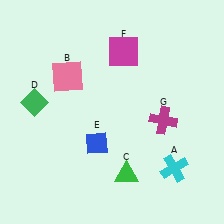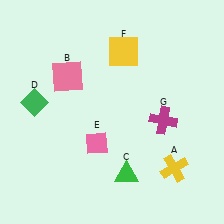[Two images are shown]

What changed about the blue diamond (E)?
In Image 1, E is blue. In Image 2, it changed to pink.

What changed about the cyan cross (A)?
In Image 1, A is cyan. In Image 2, it changed to yellow.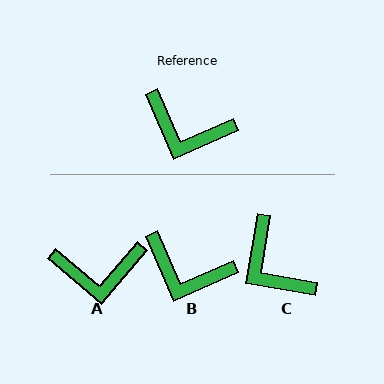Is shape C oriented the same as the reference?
No, it is off by about 33 degrees.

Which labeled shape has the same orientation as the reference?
B.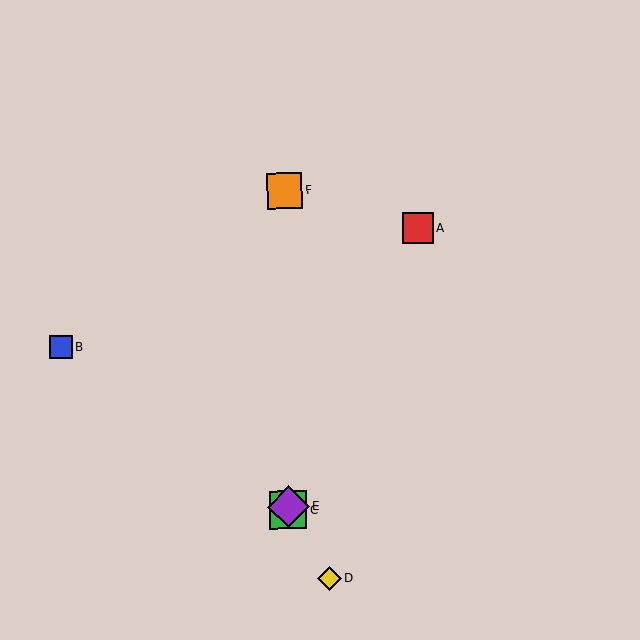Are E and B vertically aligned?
No, E is at x≈289 and B is at x≈61.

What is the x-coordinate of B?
Object B is at x≈61.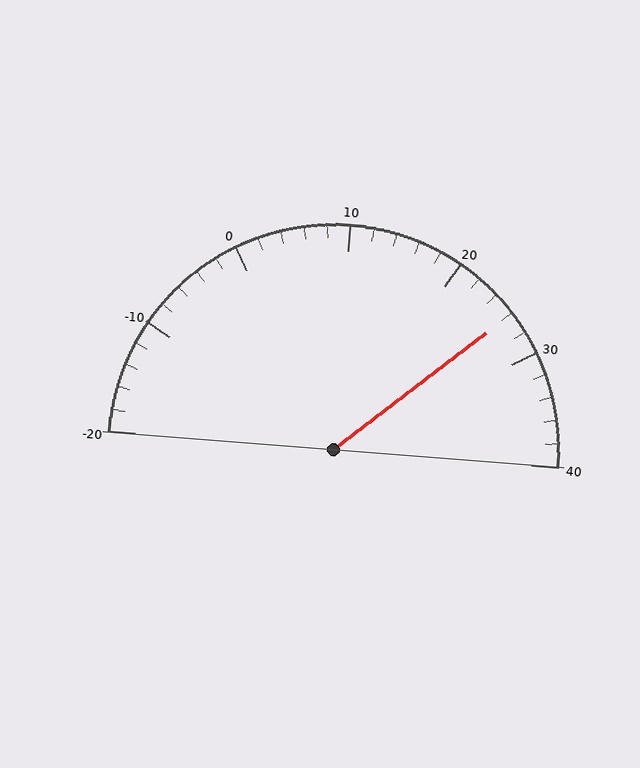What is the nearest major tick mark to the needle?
The nearest major tick mark is 30.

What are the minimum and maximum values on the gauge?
The gauge ranges from -20 to 40.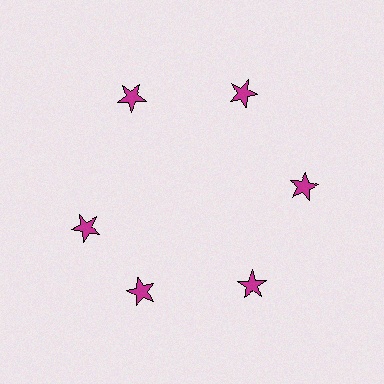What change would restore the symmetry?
The symmetry would be restored by rotating it back into even spacing with its neighbors so that all 6 stars sit at equal angles and equal distance from the center.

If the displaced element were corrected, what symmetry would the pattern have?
It would have 6-fold rotational symmetry — the pattern would map onto itself every 60 degrees.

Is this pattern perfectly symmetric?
No. The 6 magenta stars are arranged in a ring, but one element near the 9 o'clock position is rotated out of alignment along the ring, breaking the 6-fold rotational symmetry.